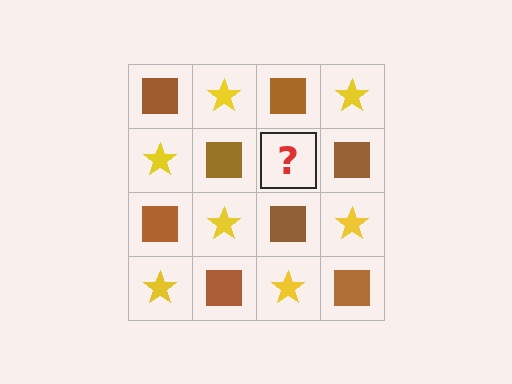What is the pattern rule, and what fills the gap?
The rule is that it alternates brown square and yellow star in a checkerboard pattern. The gap should be filled with a yellow star.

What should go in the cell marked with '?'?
The missing cell should contain a yellow star.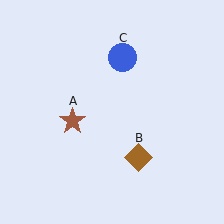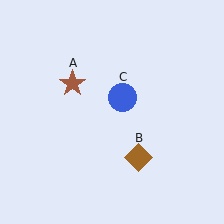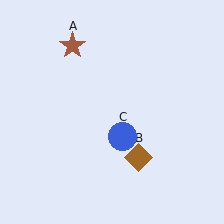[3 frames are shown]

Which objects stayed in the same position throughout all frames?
Brown diamond (object B) remained stationary.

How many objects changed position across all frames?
2 objects changed position: brown star (object A), blue circle (object C).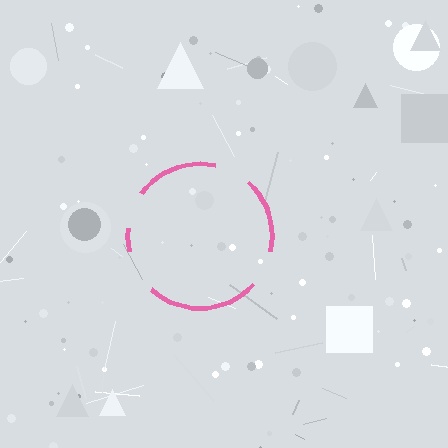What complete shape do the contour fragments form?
The contour fragments form a circle.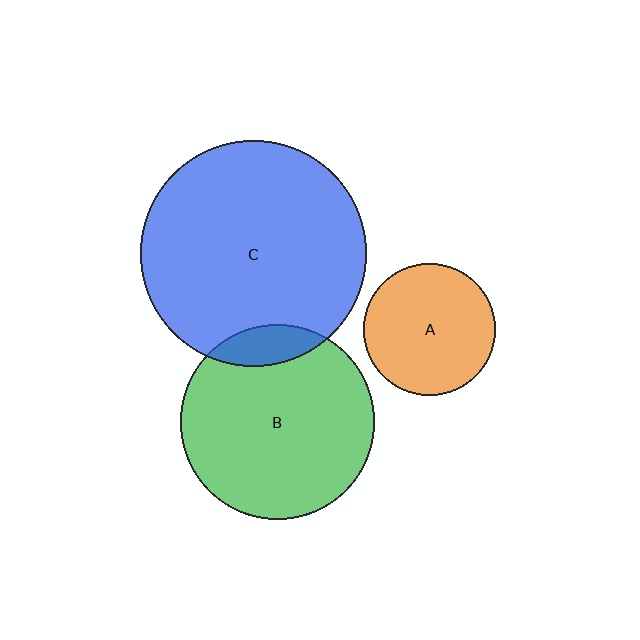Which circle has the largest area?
Circle C (blue).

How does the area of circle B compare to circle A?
Approximately 2.2 times.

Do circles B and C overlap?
Yes.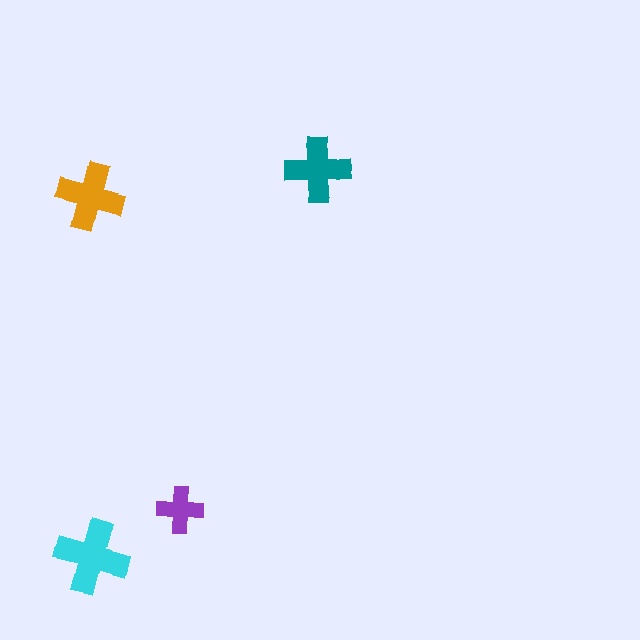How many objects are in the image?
There are 4 objects in the image.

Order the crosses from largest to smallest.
the cyan one, the orange one, the teal one, the purple one.